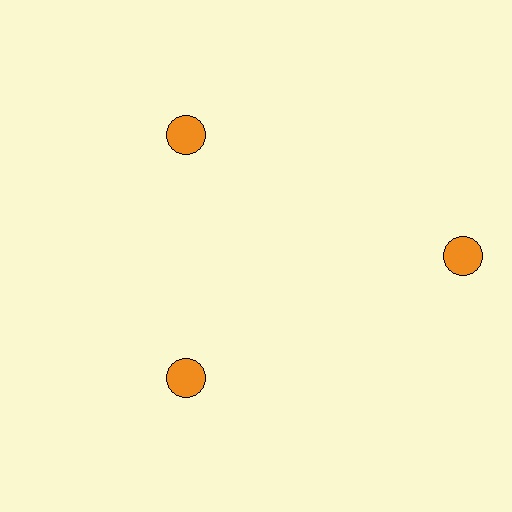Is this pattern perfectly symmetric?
No. The 3 orange circles are arranged in a ring, but one element near the 3 o'clock position is pushed outward from the center, breaking the 3-fold rotational symmetry.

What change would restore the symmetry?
The symmetry would be restored by moving it inward, back onto the ring so that all 3 circles sit at equal angles and equal distance from the center.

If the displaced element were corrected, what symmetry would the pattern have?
It would have 3-fold rotational symmetry — the pattern would map onto itself every 120 degrees.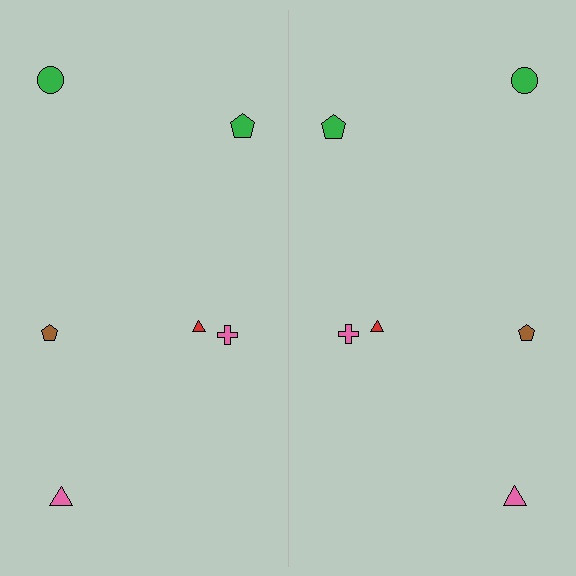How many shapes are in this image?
There are 12 shapes in this image.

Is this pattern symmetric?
Yes, this pattern has bilateral (reflection) symmetry.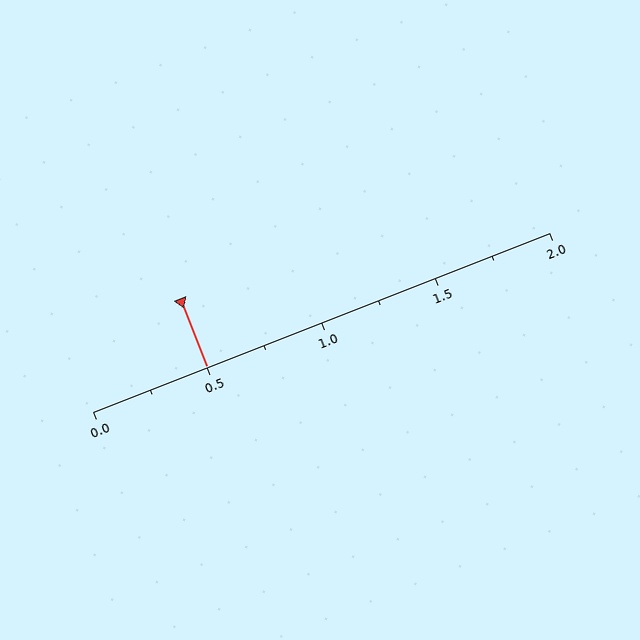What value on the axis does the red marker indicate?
The marker indicates approximately 0.5.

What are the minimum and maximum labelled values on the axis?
The axis runs from 0.0 to 2.0.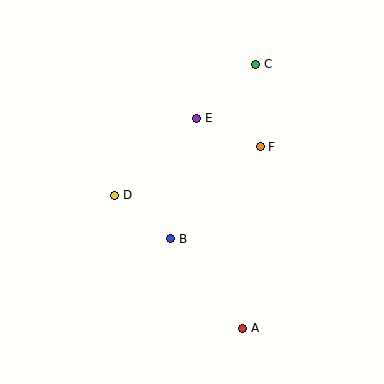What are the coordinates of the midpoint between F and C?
The midpoint between F and C is at (258, 106).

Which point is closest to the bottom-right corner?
Point A is closest to the bottom-right corner.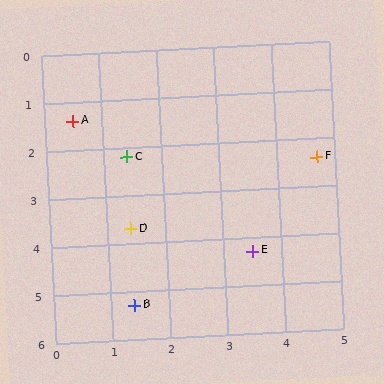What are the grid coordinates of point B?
Point B is at approximately (1.4, 5.3).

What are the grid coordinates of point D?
Point D is at approximately (1.4, 3.7).